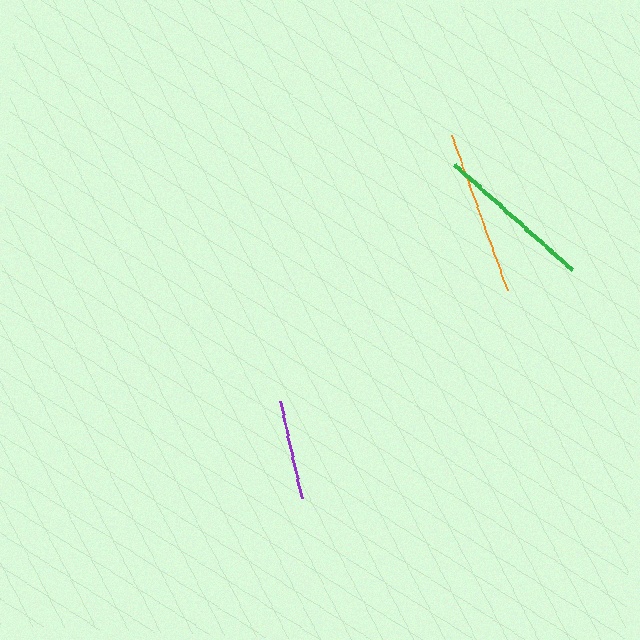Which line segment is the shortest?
The purple line is the shortest at approximately 100 pixels.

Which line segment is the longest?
The orange line is the longest at approximately 165 pixels.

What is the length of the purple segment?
The purple segment is approximately 100 pixels long.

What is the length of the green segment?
The green segment is approximately 157 pixels long.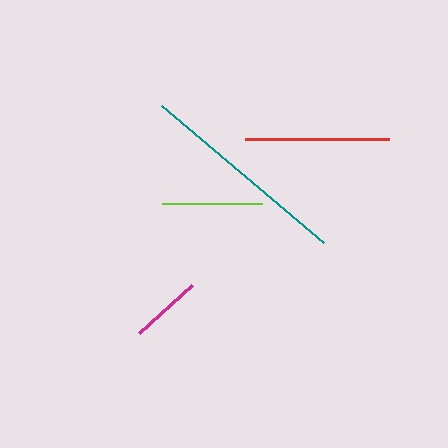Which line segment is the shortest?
The magenta line is the shortest at approximately 71 pixels.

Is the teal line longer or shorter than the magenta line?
The teal line is longer than the magenta line.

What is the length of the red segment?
The red segment is approximately 144 pixels long.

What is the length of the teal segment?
The teal segment is approximately 212 pixels long.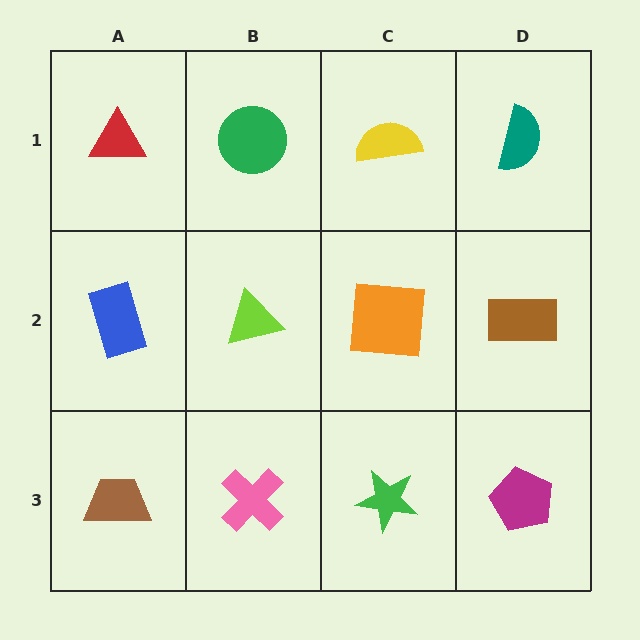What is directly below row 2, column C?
A green star.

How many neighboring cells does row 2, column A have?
3.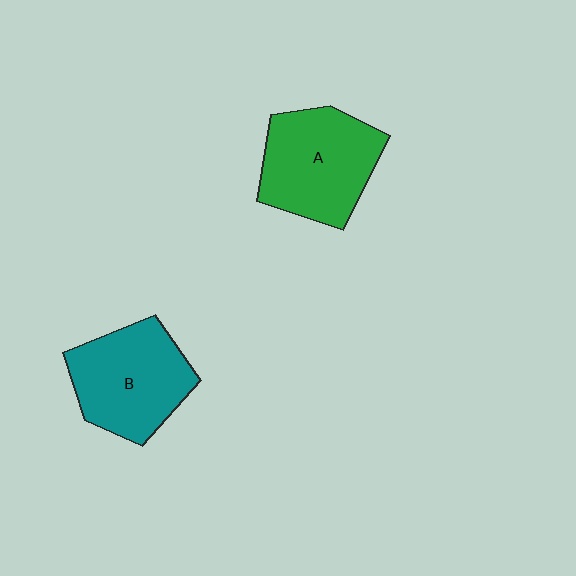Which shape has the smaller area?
Shape B (teal).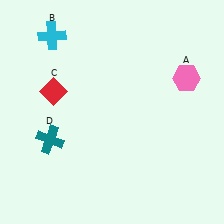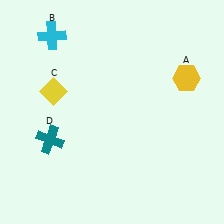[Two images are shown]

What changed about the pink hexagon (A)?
In Image 1, A is pink. In Image 2, it changed to yellow.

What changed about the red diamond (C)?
In Image 1, C is red. In Image 2, it changed to yellow.